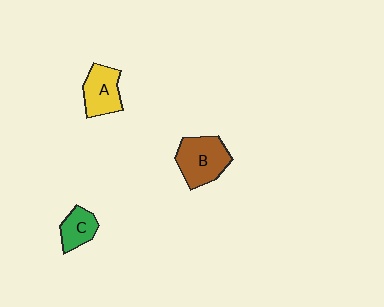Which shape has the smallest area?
Shape C (green).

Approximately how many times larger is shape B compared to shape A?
Approximately 1.3 times.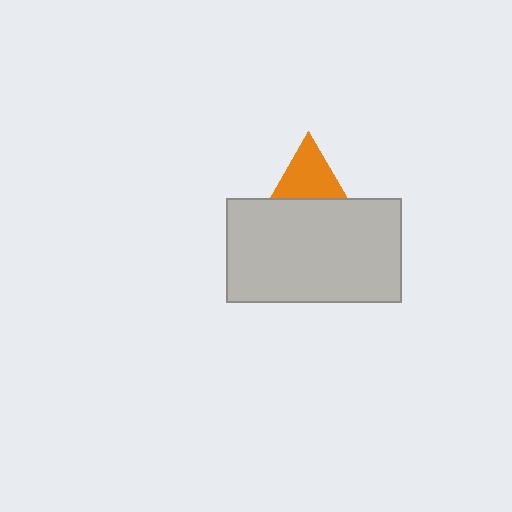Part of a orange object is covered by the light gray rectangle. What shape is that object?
It is a triangle.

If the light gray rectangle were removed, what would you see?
You would see the complete orange triangle.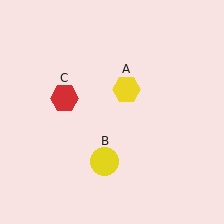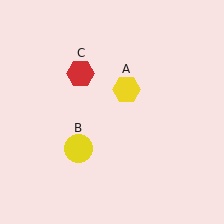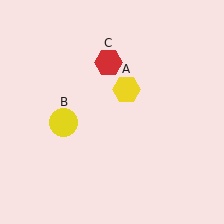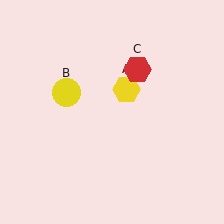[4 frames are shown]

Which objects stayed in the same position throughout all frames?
Yellow hexagon (object A) remained stationary.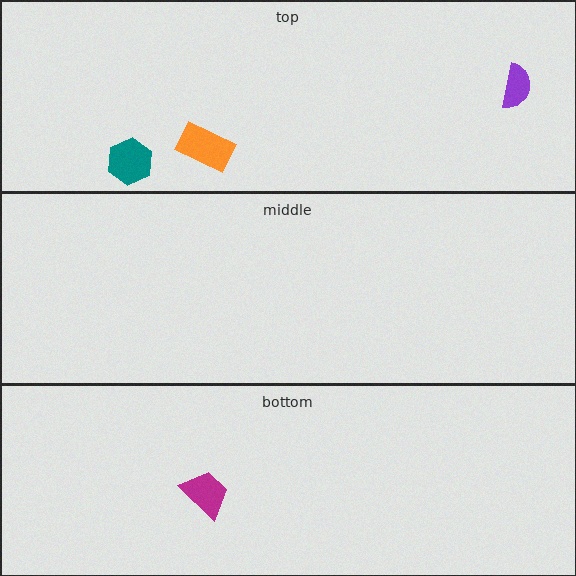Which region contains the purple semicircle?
The top region.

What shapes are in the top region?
The orange rectangle, the purple semicircle, the teal hexagon.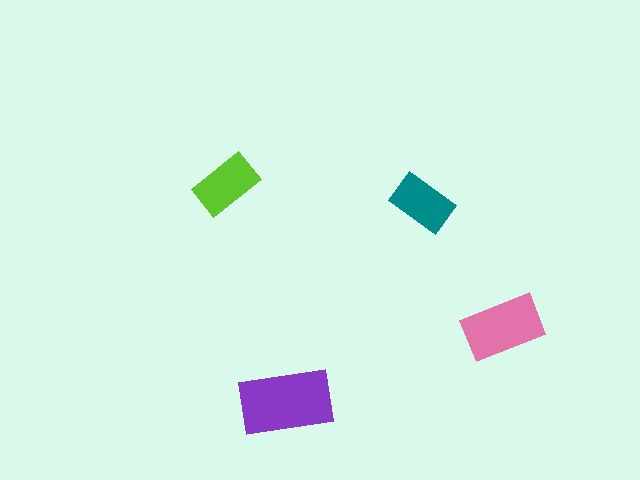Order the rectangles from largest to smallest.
the purple one, the pink one, the lime one, the teal one.